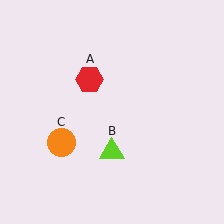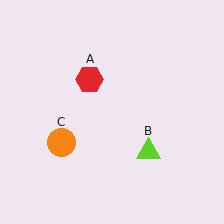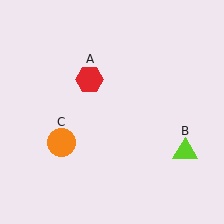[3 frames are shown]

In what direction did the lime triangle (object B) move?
The lime triangle (object B) moved right.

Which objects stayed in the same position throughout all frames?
Red hexagon (object A) and orange circle (object C) remained stationary.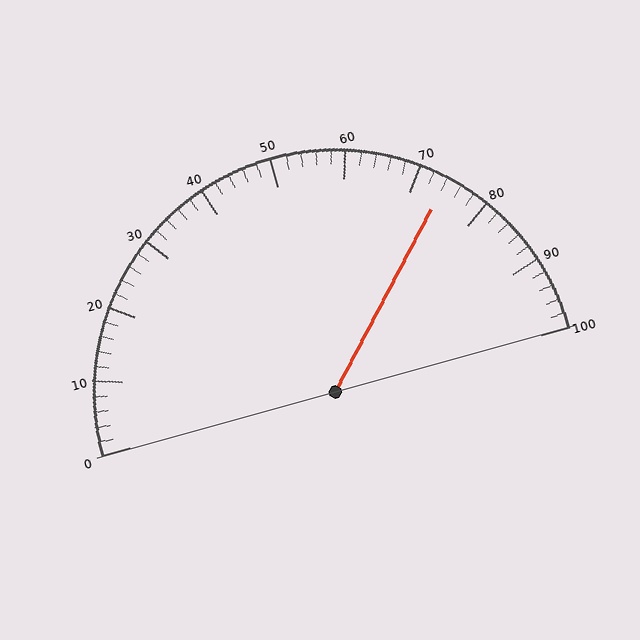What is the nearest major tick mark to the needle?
The nearest major tick mark is 70.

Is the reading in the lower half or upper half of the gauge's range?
The reading is in the upper half of the range (0 to 100).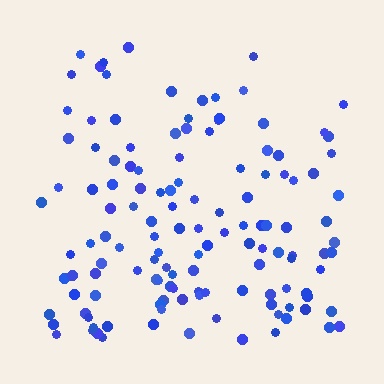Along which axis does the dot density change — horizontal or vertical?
Vertical.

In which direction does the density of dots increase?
From top to bottom, with the bottom side densest.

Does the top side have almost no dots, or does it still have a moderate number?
Still a moderate number, just noticeably fewer than the bottom.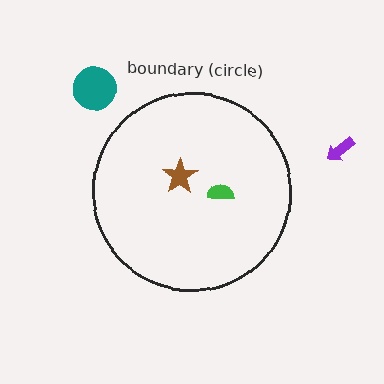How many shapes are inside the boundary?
2 inside, 2 outside.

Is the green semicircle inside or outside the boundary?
Inside.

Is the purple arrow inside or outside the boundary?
Outside.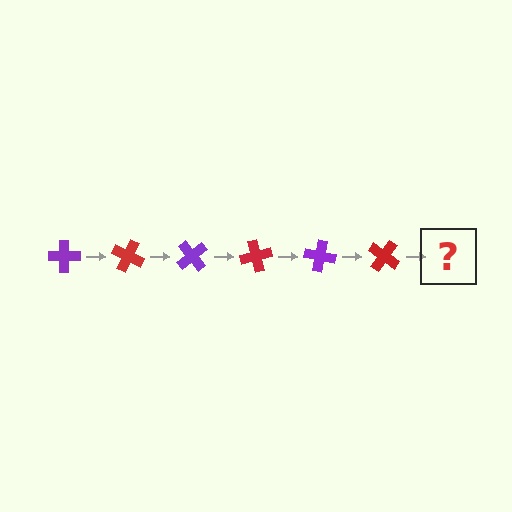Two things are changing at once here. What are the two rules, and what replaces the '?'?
The two rules are that it rotates 25 degrees each step and the color cycles through purple and red. The '?' should be a purple cross, rotated 150 degrees from the start.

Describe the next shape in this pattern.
It should be a purple cross, rotated 150 degrees from the start.